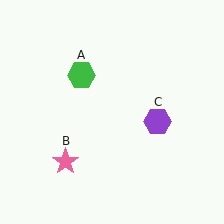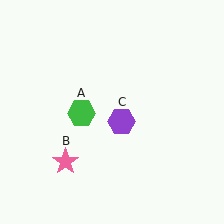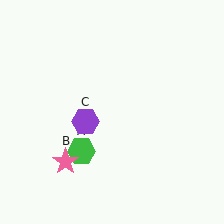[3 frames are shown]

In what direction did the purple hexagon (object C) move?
The purple hexagon (object C) moved left.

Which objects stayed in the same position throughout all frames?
Pink star (object B) remained stationary.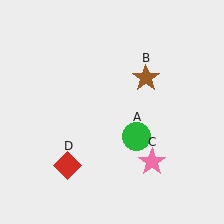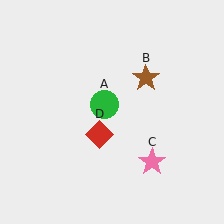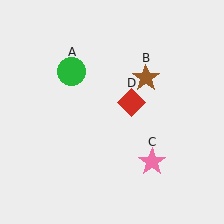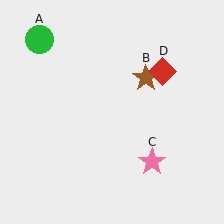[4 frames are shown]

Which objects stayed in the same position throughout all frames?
Brown star (object B) and pink star (object C) remained stationary.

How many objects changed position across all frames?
2 objects changed position: green circle (object A), red diamond (object D).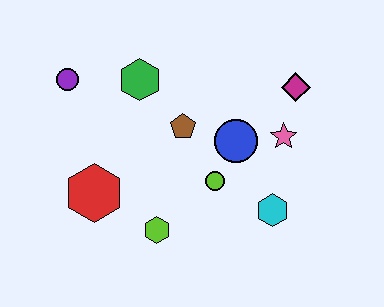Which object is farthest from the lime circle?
The purple circle is farthest from the lime circle.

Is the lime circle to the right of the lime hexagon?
Yes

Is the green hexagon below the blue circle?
No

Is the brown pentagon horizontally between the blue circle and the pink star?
No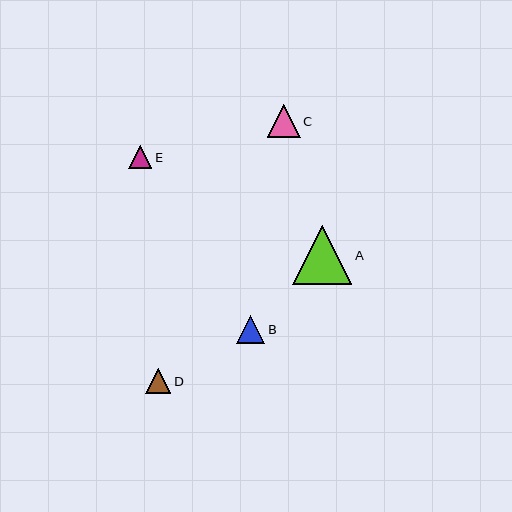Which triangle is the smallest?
Triangle E is the smallest with a size of approximately 23 pixels.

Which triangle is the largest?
Triangle A is the largest with a size of approximately 59 pixels.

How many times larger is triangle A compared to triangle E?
Triangle A is approximately 2.6 times the size of triangle E.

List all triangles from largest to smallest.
From largest to smallest: A, C, B, D, E.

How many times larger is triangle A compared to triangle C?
Triangle A is approximately 1.8 times the size of triangle C.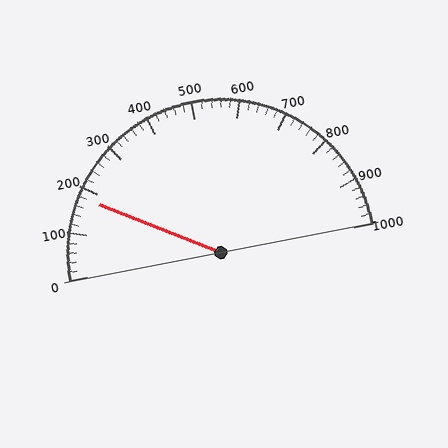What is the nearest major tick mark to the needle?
The nearest major tick mark is 200.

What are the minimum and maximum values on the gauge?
The gauge ranges from 0 to 1000.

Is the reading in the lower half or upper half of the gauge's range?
The reading is in the lower half of the range (0 to 1000).